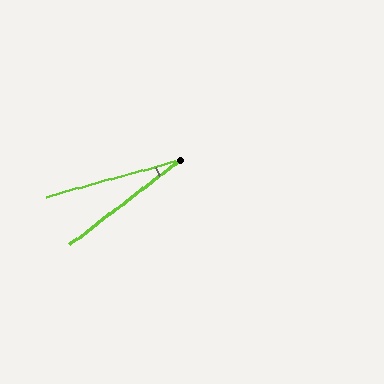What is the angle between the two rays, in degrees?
Approximately 22 degrees.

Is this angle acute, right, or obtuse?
It is acute.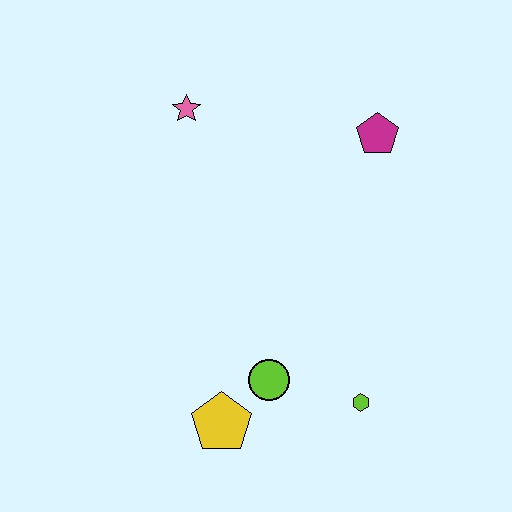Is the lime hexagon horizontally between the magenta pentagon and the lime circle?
Yes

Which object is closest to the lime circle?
The yellow pentagon is closest to the lime circle.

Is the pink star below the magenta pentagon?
No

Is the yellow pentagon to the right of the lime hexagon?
No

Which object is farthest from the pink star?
The lime hexagon is farthest from the pink star.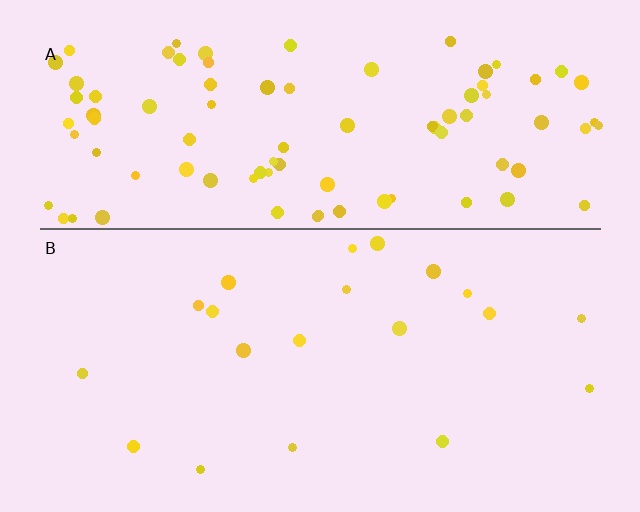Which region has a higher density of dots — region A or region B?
A (the top).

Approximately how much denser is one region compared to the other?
Approximately 4.6× — region A over region B.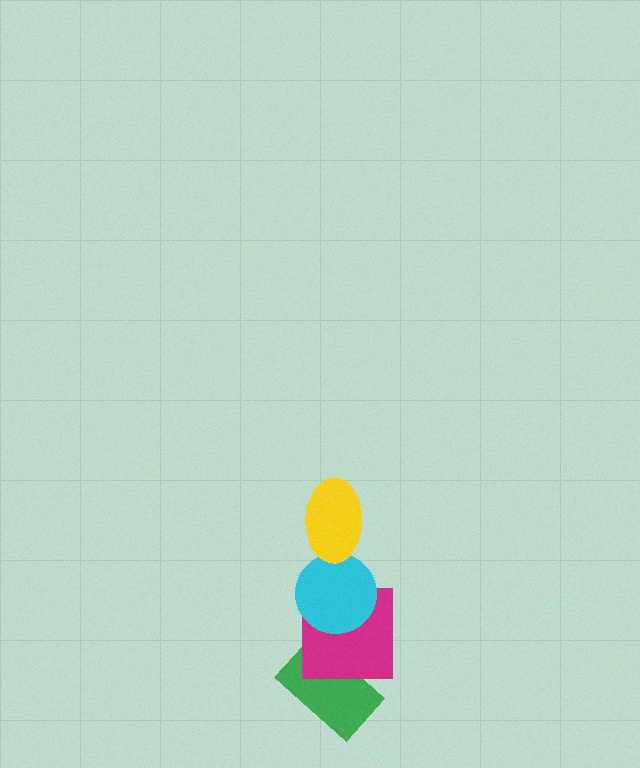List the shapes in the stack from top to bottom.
From top to bottom: the yellow ellipse, the cyan circle, the magenta square, the green rectangle.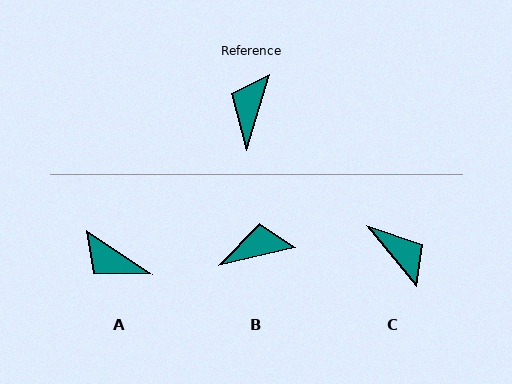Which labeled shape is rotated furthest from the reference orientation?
C, about 124 degrees away.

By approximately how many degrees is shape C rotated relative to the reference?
Approximately 124 degrees clockwise.